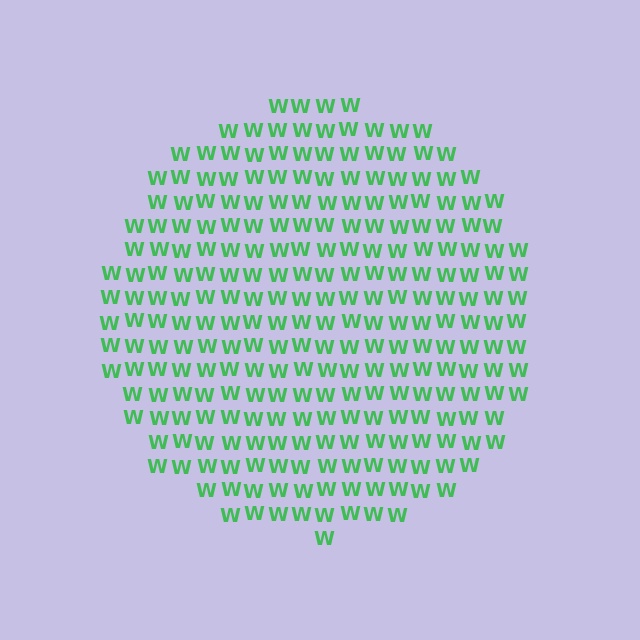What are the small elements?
The small elements are letter W's.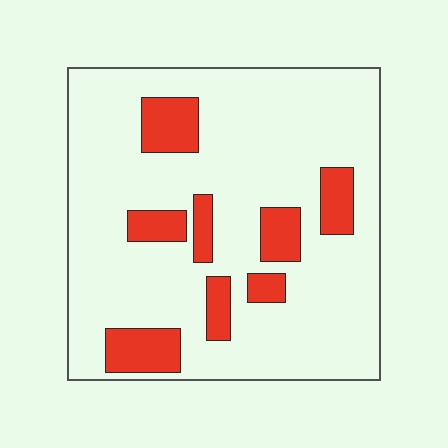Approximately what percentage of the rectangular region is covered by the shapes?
Approximately 20%.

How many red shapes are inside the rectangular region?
8.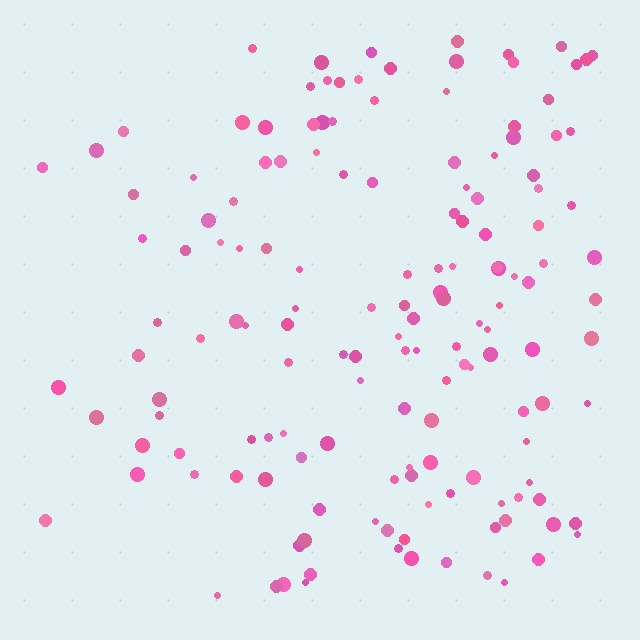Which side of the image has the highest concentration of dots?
The right.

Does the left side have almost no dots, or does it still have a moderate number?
Still a moderate number, just noticeably fewer than the right.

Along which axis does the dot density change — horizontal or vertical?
Horizontal.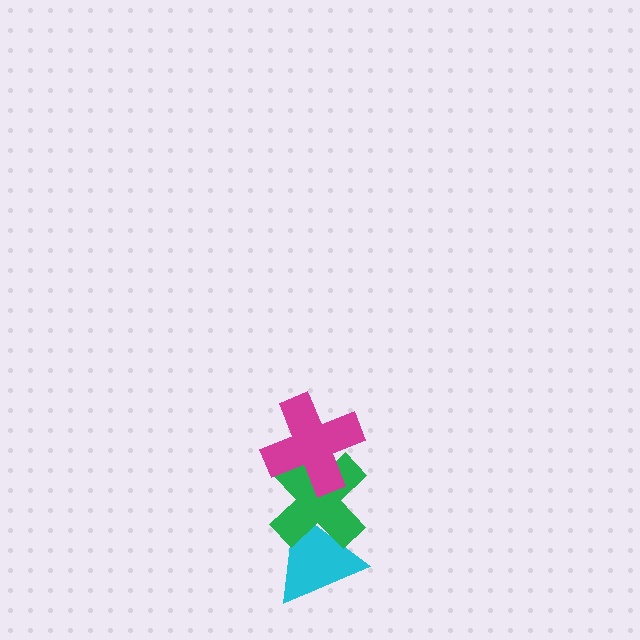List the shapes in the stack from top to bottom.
From top to bottom: the magenta cross, the green cross, the cyan triangle.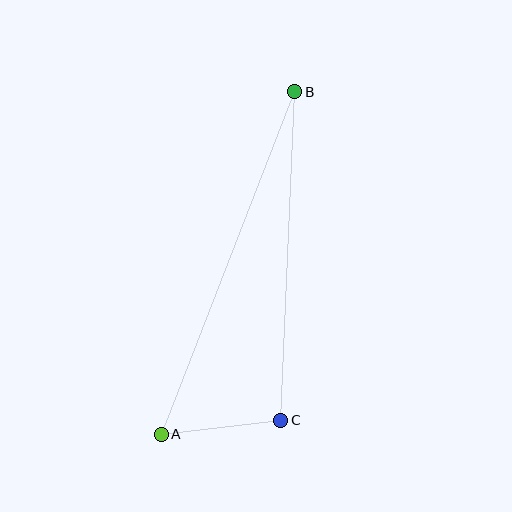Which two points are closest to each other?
Points A and C are closest to each other.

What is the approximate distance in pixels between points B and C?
The distance between B and C is approximately 329 pixels.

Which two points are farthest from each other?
Points A and B are farthest from each other.